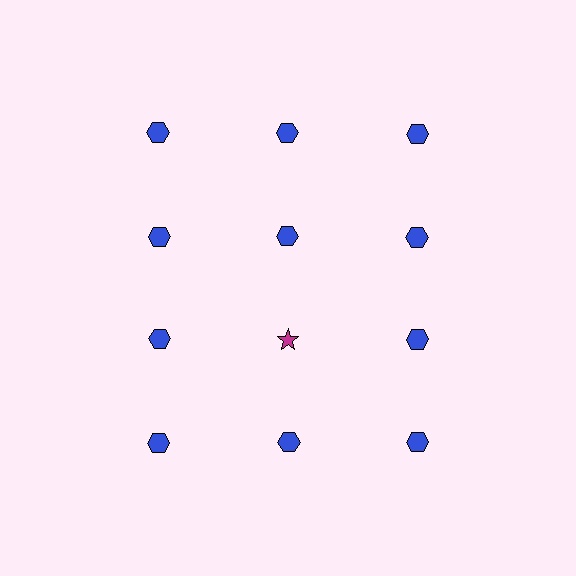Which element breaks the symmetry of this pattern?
The magenta star in the third row, second from left column breaks the symmetry. All other shapes are blue hexagons.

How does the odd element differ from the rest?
It differs in both color (magenta instead of blue) and shape (star instead of hexagon).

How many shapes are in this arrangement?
There are 12 shapes arranged in a grid pattern.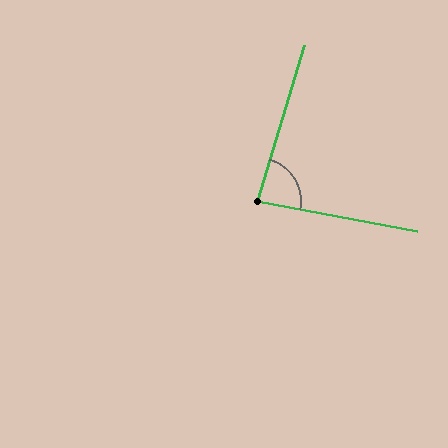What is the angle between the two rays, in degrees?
Approximately 84 degrees.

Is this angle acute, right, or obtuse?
It is acute.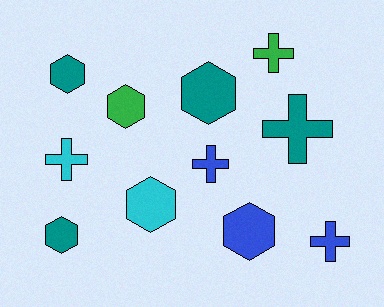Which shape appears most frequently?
Hexagon, with 6 objects.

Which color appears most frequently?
Teal, with 4 objects.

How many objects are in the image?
There are 11 objects.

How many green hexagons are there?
There is 1 green hexagon.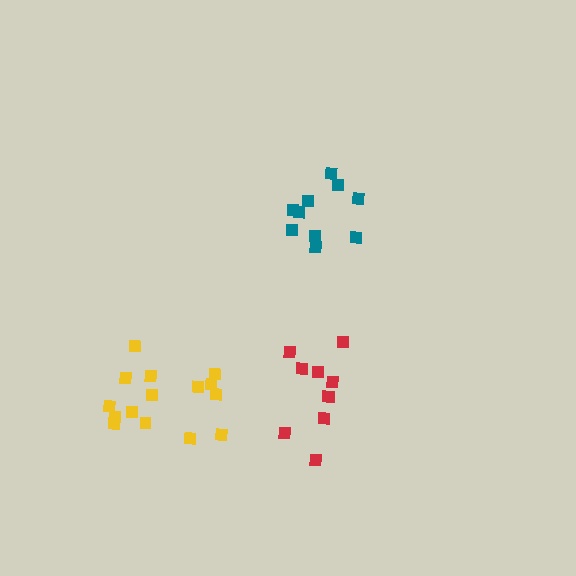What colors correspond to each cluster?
The clusters are colored: red, teal, yellow.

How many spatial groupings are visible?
There are 3 spatial groupings.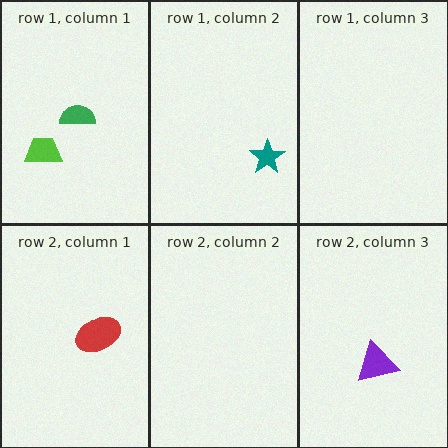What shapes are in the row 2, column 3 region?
The purple triangle.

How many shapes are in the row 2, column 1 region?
1.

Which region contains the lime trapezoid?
The row 1, column 1 region.